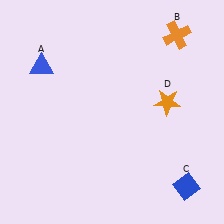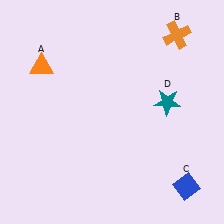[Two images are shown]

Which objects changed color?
A changed from blue to orange. D changed from orange to teal.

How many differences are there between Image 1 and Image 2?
There are 2 differences between the two images.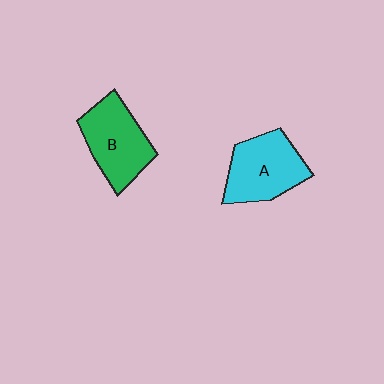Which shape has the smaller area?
Shape A (cyan).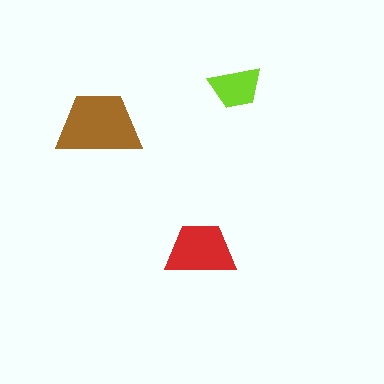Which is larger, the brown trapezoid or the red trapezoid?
The brown one.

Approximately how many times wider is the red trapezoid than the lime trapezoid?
About 1.5 times wider.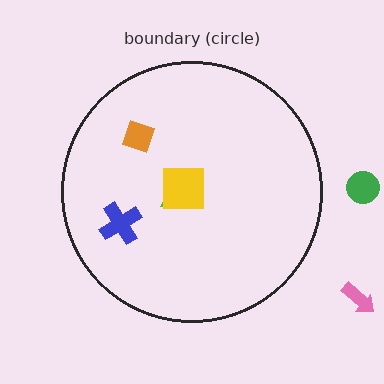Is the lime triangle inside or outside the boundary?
Inside.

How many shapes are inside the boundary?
5 inside, 2 outside.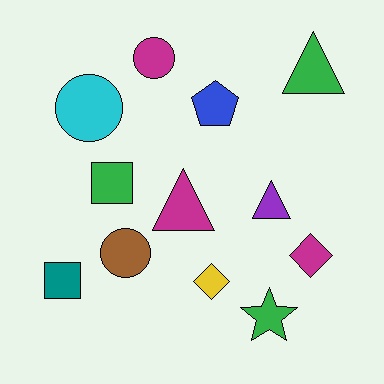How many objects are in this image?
There are 12 objects.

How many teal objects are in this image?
There is 1 teal object.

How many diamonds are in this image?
There are 2 diamonds.